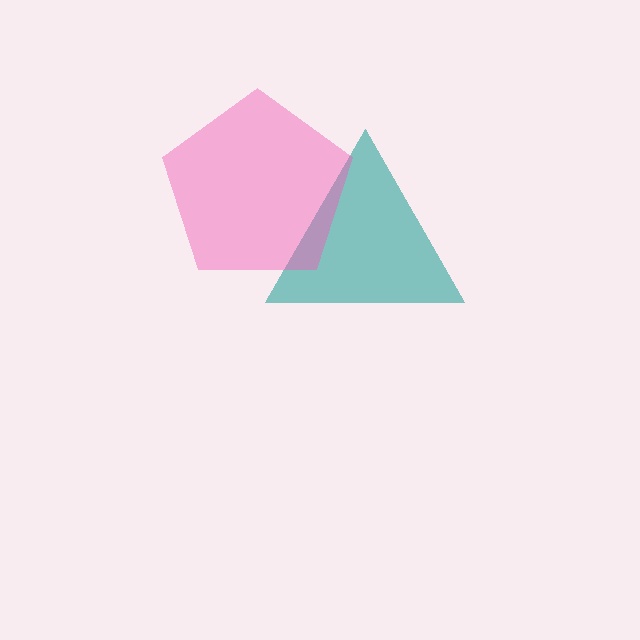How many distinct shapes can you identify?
There are 2 distinct shapes: a teal triangle, a pink pentagon.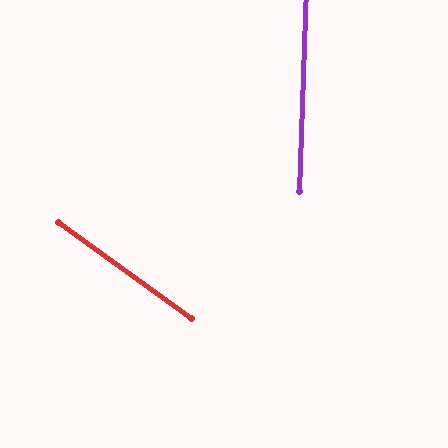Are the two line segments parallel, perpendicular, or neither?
Neither parallel nor perpendicular — they differ by about 56°.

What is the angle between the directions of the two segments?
Approximately 56 degrees.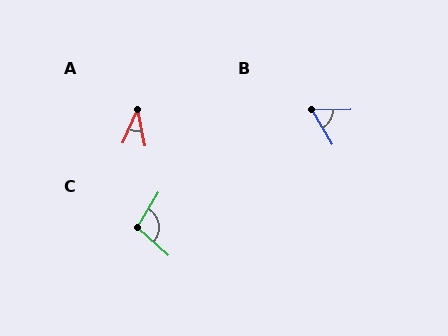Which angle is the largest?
C, at approximately 100 degrees.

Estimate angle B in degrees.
Approximately 59 degrees.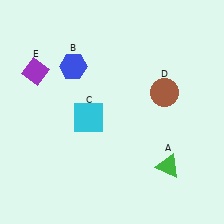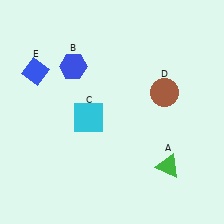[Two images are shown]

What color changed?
The diamond (E) changed from purple in Image 1 to blue in Image 2.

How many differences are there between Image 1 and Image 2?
There is 1 difference between the two images.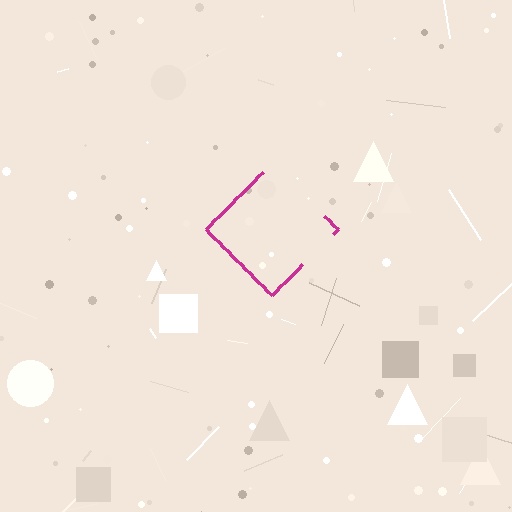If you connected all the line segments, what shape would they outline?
They would outline a diamond.